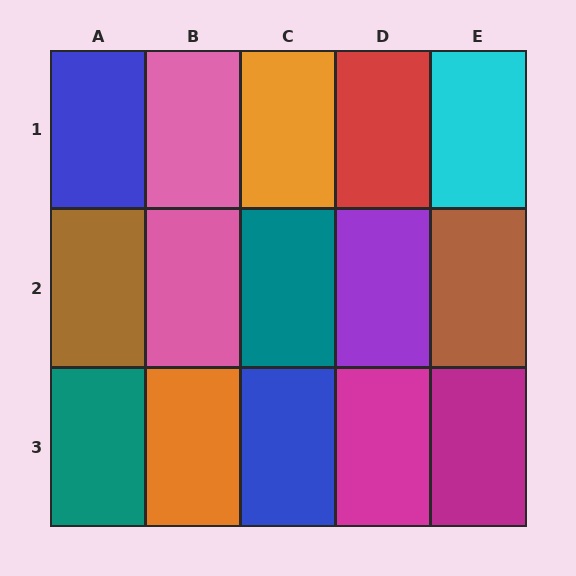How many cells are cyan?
1 cell is cyan.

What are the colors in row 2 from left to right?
Brown, pink, teal, purple, brown.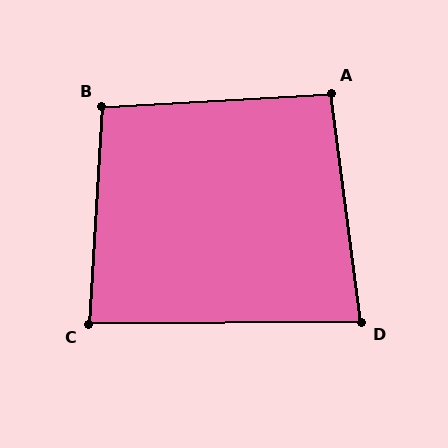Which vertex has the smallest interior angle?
D, at approximately 83 degrees.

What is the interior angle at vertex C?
Approximately 86 degrees (approximately right).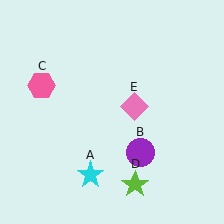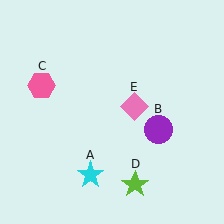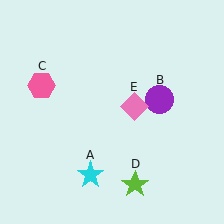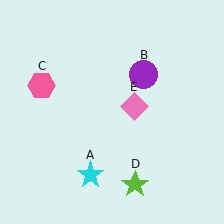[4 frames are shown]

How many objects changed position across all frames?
1 object changed position: purple circle (object B).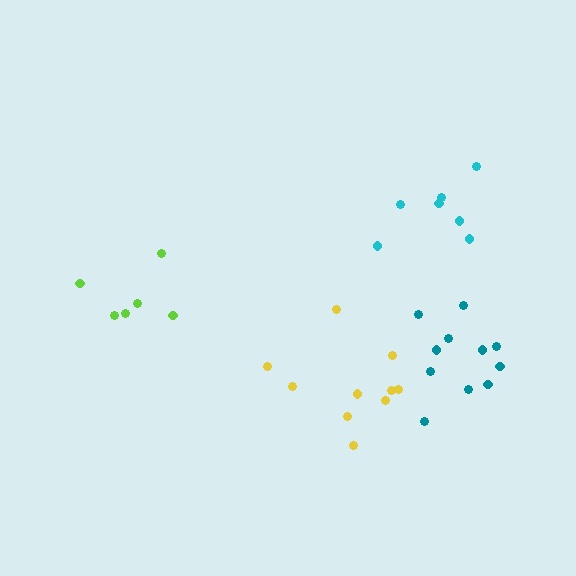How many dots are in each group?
Group 1: 11 dots, Group 2: 6 dots, Group 3: 7 dots, Group 4: 10 dots (34 total).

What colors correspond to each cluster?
The clusters are colored: teal, lime, cyan, yellow.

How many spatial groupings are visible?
There are 4 spatial groupings.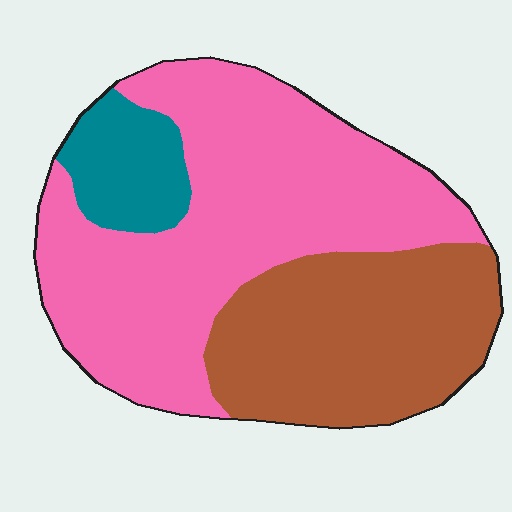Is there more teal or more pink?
Pink.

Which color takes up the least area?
Teal, at roughly 10%.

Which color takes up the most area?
Pink, at roughly 55%.